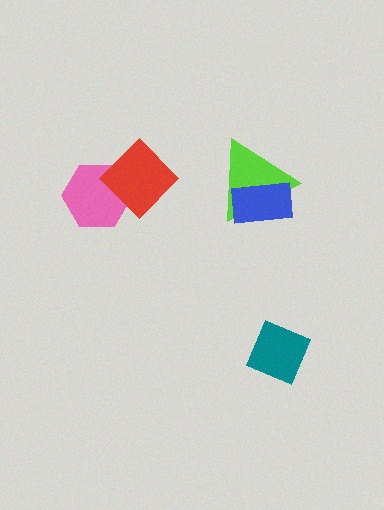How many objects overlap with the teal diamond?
0 objects overlap with the teal diamond.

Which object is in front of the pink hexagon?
The red diamond is in front of the pink hexagon.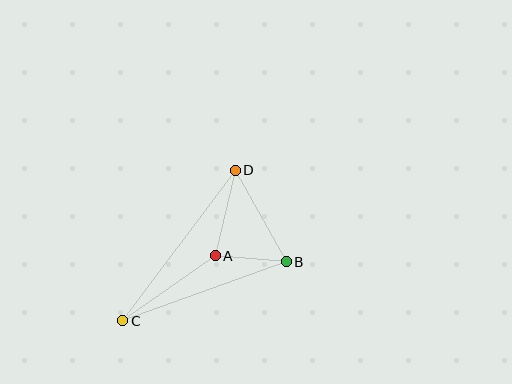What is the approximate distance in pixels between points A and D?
The distance between A and D is approximately 87 pixels.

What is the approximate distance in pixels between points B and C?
The distance between B and C is approximately 174 pixels.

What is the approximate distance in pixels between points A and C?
The distance between A and C is approximately 113 pixels.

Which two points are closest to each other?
Points A and B are closest to each other.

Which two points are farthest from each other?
Points C and D are farthest from each other.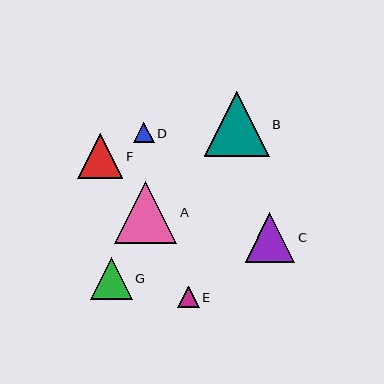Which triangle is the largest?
Triangle B is the largest with a size of approximately 65 pixels.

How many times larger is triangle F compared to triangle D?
Triangle F is approximately 2.2 times the size of triangle D.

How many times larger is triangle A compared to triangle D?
Triangle A is approximately 3.0 times the size of triangle D.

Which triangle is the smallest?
Triangle D is the smallest with a size of approximately 20 pixels.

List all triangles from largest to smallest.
From largest to smallest: B, A, C, F, G, E, D.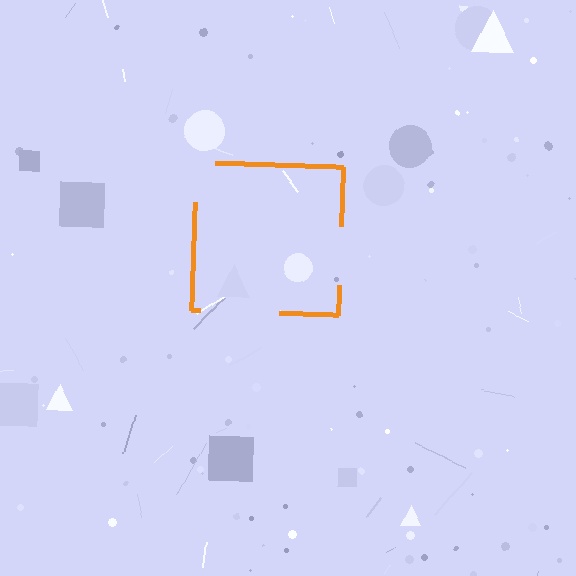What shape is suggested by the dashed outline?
The dashed outline suggests a square.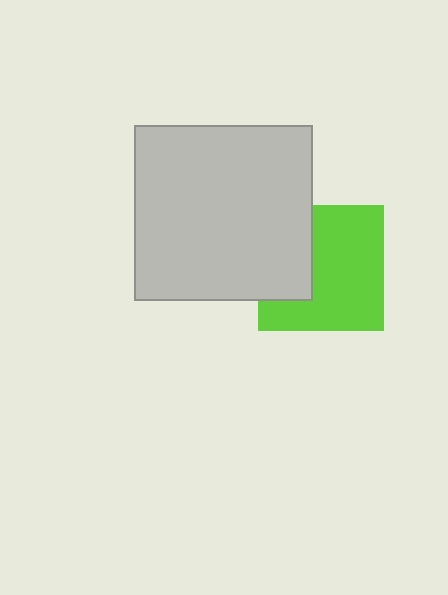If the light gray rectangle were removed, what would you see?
You would see the complete lime square.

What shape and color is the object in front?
The object in front is a light gray rectangle.